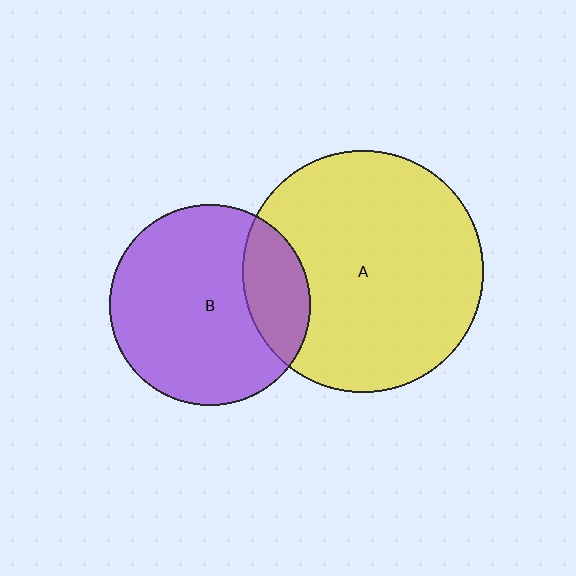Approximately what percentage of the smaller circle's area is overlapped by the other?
Approximately 20%.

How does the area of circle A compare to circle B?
Approximately 1.4 times.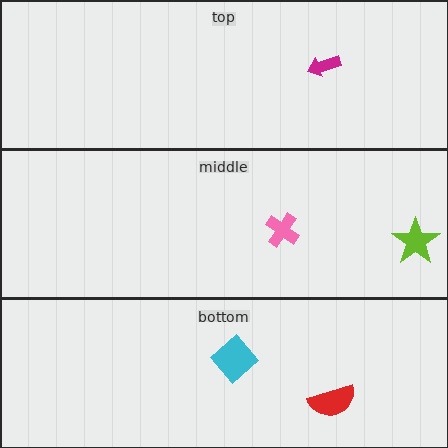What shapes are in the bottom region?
The cyan diamond, the red semicircle.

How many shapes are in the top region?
1.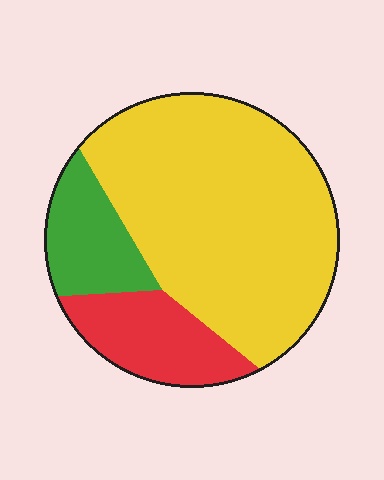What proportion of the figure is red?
Red covers around 15% of the figure.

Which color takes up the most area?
Yellow, at roughly 70%.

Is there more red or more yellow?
Yellow.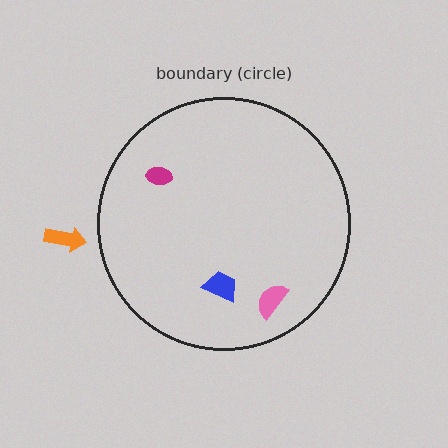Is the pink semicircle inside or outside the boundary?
Inside.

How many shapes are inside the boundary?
3 inside, 1 outside.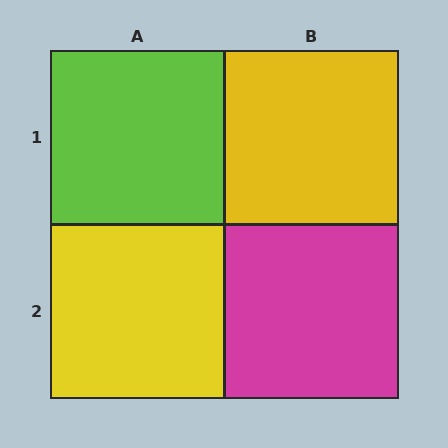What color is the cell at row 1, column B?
Yellow.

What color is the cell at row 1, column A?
Lime.